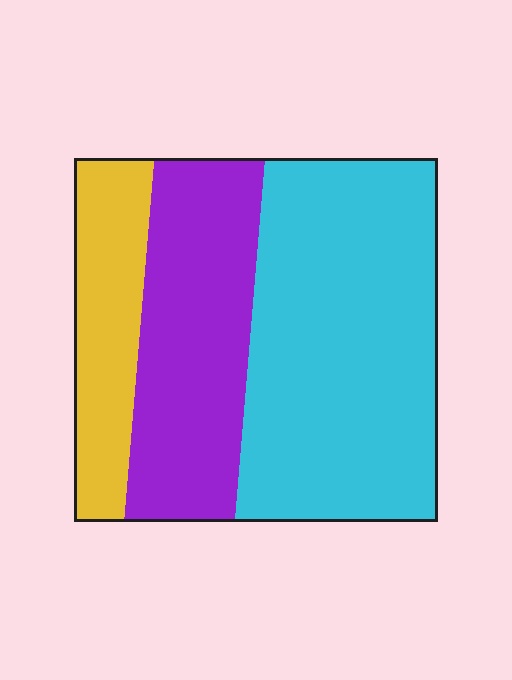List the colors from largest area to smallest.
From largest to smallest: cyan, purple, yellow.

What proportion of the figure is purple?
Purple covers roughly 30% of the figure.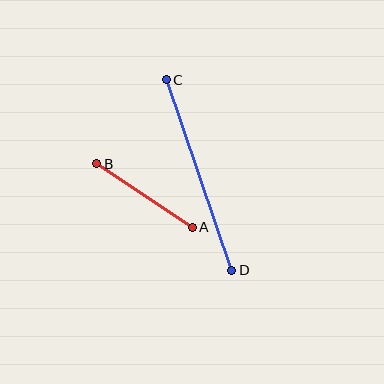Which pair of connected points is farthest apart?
Points C and D are farthest apart.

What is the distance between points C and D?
The distance is approximately 201 pixels.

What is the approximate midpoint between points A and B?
The midpoint is at approximately (144, 195) pixels.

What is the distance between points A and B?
The distance is approximately 115 pixels.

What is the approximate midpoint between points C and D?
The midpoint is at approximately (199, 175) pixels.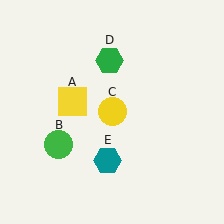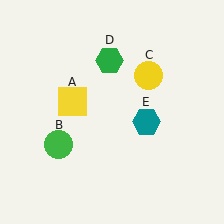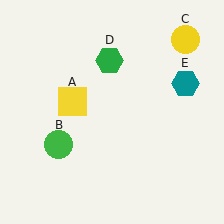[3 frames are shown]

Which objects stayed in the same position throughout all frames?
Yellow square (object A) and green circle (object B) and green hexagon (object D) remained stationary.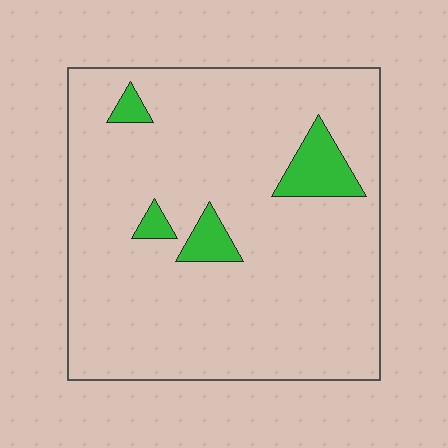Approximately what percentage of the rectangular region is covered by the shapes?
Approximately 10%.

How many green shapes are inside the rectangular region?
4.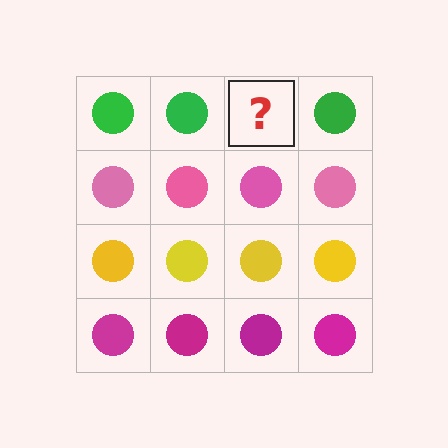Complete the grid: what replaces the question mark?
The question mark should be replaced with a green circle.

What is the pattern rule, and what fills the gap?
The rule is that each row has a consistent color. The gap should be filled with a green circle.